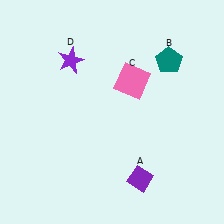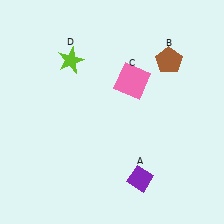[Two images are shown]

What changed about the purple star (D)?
In Image 1, D is purple. In Image 2, it changed to lime.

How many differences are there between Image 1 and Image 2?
There are 2 differences between the two images.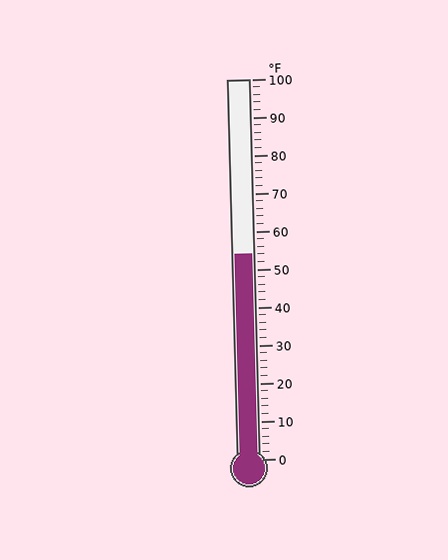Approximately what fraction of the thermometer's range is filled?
The thermometer is filled to approximately 55% of its range.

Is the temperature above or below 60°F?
The temperature is below 60°F.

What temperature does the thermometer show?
The thermometer shows approximately 54°F.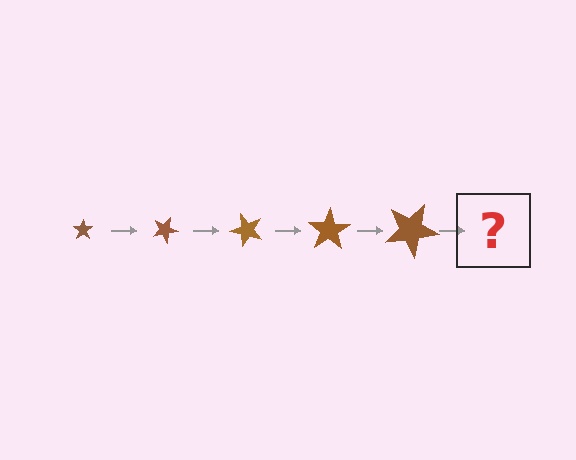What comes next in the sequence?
The next element should be a star, larger than the previous one and rotated 125 degrees from the start.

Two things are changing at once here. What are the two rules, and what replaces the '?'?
The two rules are that the star grows larger each step and it rotates 25 degrees each step. The '?' should be a star, larger than the previous one and rotated 125 degrees from the start.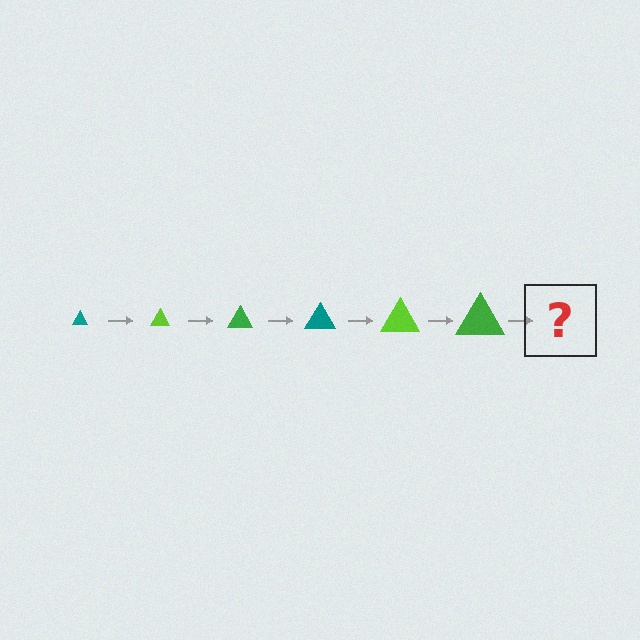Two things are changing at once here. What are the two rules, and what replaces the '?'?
The two rules are that the triangle grows larger each step and the color cycles through teal, lime, and green. The '?' should be a teal triangle, larger than the previous one.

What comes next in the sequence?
The next element should be a teal triangle, larger than the previous one.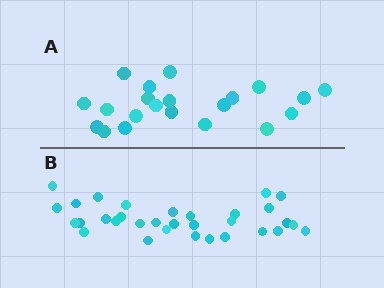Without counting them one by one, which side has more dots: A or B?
Region B (the bottom region) has more dots.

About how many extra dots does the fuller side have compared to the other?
Region B has roughly 12 or so more dots than region A.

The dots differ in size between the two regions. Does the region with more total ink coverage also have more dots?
No. Region A has more total ink coverage because its dots are larger, but region B actually contains more individual dots. Total area can be misleading — the number of items is what matters here.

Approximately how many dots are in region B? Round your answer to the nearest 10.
About 30 dots. (The exact count is 32, which rounds to 30.)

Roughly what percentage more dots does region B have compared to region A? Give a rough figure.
About 50% more.